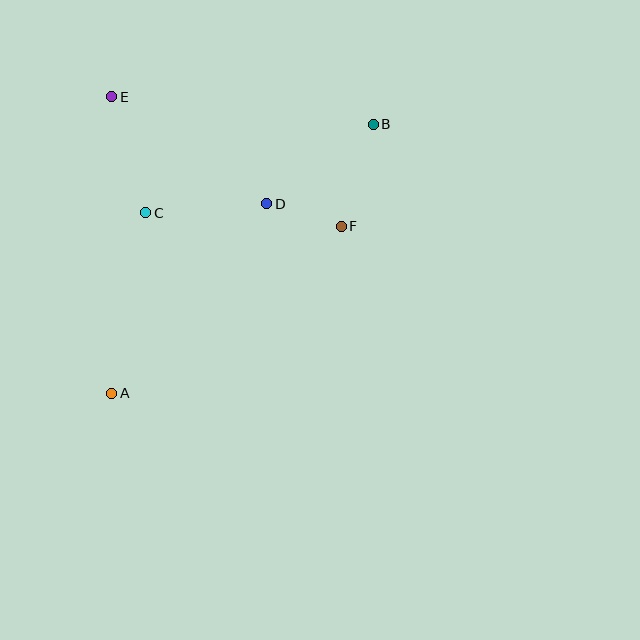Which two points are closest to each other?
Points D and F are closest to each other.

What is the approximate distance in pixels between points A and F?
The distance between A and F is approximately 283 pixels.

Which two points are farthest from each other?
Points A and B are farthest from each other.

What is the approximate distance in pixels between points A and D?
The distance between A and D is approximately 244 pixels.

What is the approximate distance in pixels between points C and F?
The distance between C and F is approximately 196 pixels.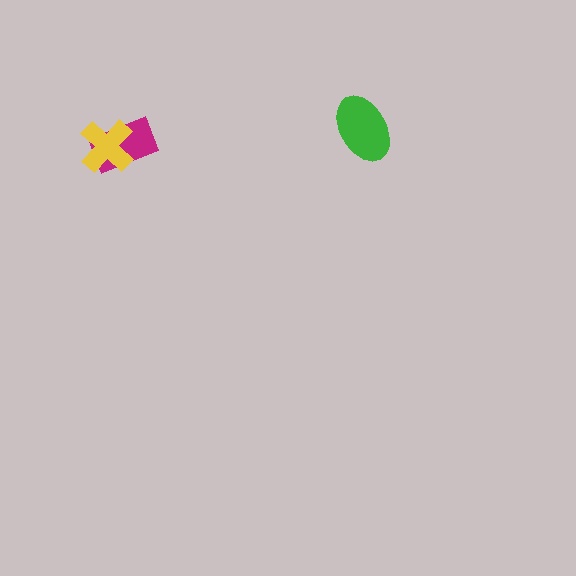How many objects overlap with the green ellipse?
0 objects overlap with the green ellipse.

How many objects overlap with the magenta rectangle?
1 object overlaps with the magenta rectangle.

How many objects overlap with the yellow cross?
1 object overlaps with the yellow cross.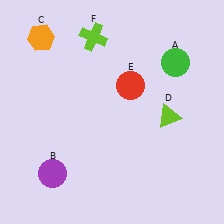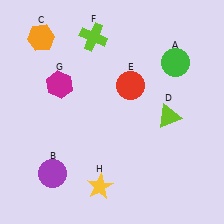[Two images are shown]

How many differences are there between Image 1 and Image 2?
There are 2 differences between the two images.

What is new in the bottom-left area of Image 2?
A yellow star (H) was added in the bottom-left area of Image 2.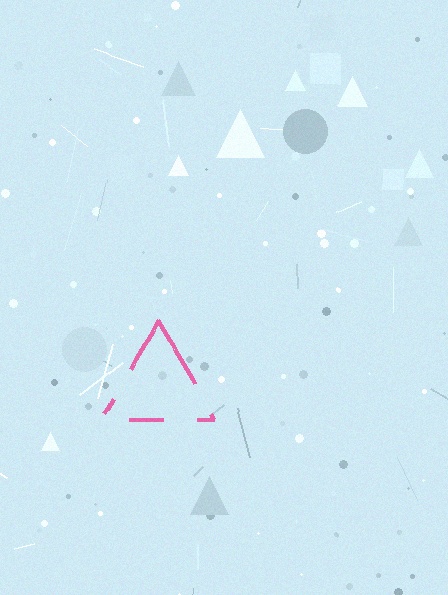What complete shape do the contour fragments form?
The contour fragments form a triangle.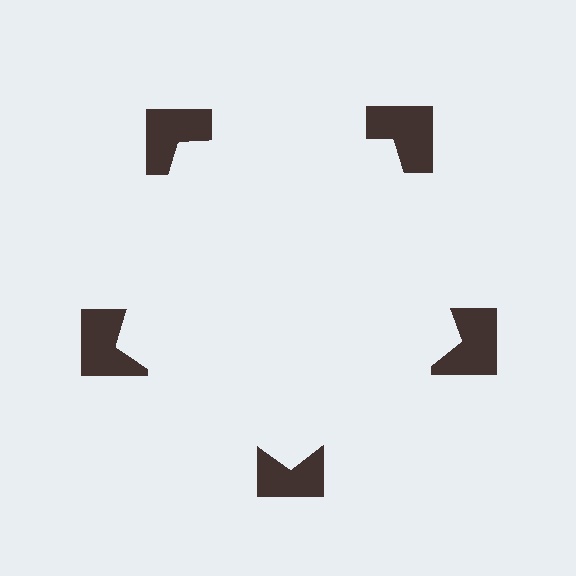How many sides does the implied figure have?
5 sides.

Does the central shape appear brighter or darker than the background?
It typically appears slightly brighter than the background, even though no actual brightness change is drawn.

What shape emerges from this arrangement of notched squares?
An illusory pentagon — its edges are inferred from the aligned wedge cuts in the notched squares, not physically drawn.